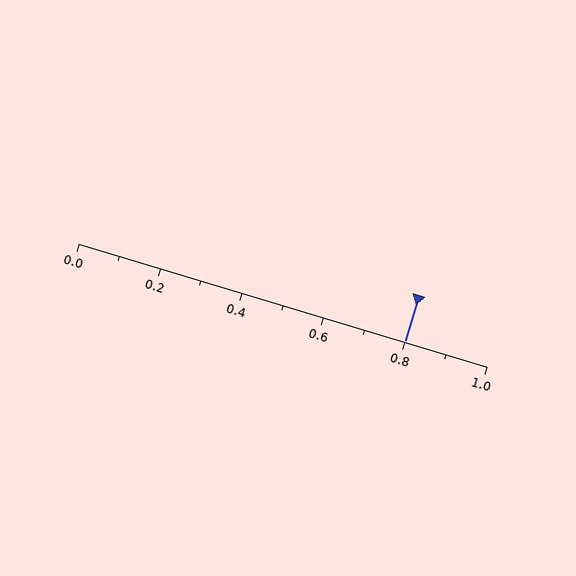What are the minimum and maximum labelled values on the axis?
The axis runs from 0.0 to 1.0.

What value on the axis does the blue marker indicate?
The marker indicates approximately 0.8.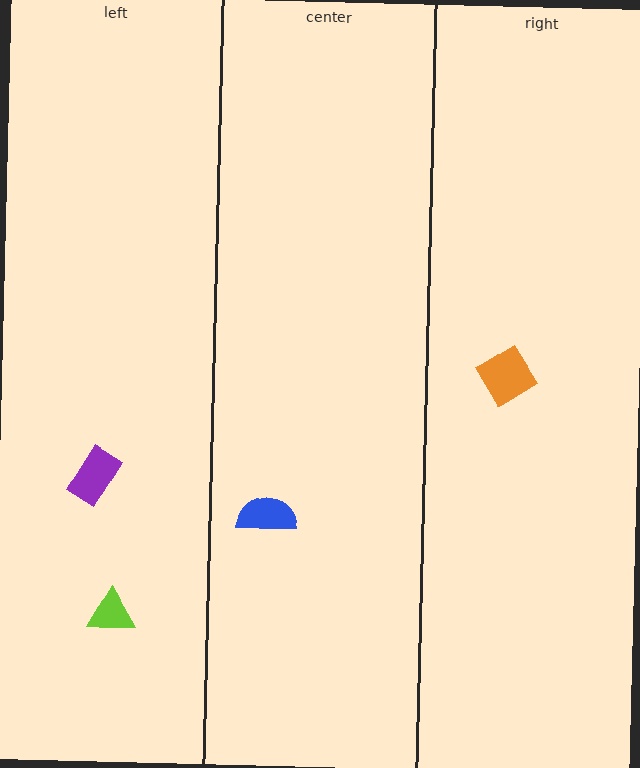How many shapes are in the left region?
2.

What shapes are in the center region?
The blue semicircle.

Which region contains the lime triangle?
The left region.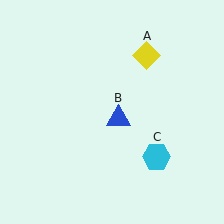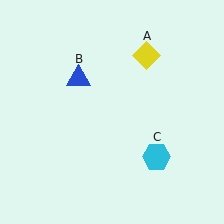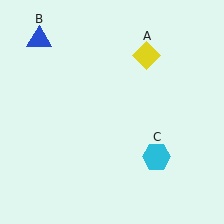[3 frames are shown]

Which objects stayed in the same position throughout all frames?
Yellow diamond (object A) and cyan hexagon (object C) remained stationary.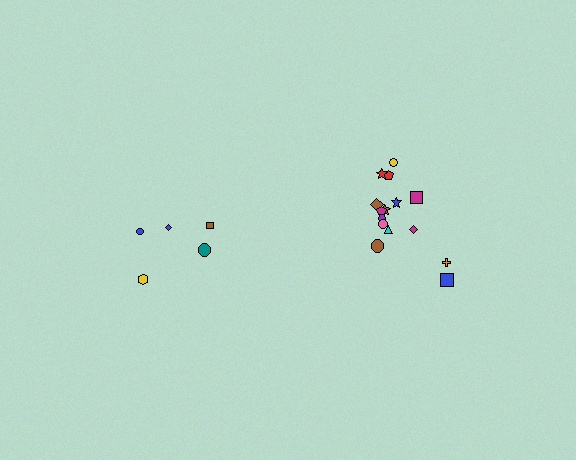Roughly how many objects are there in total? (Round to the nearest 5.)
Roughly 20 objects in total.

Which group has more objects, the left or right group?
The right group.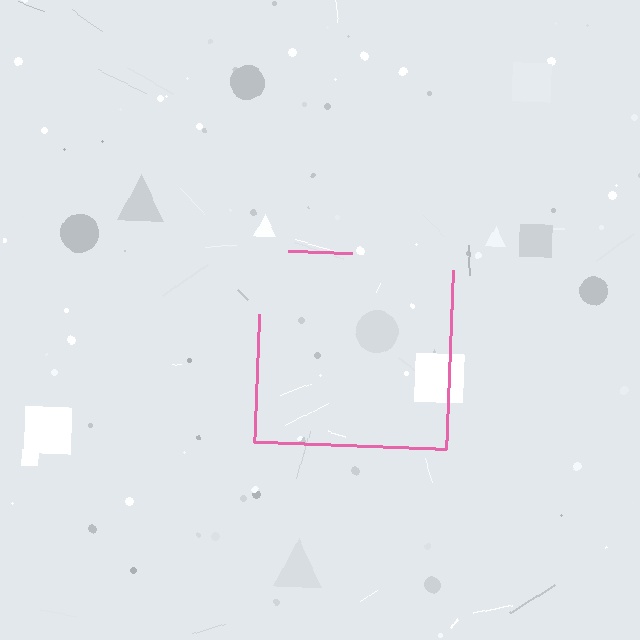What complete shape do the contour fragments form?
The contour fragments form a square.